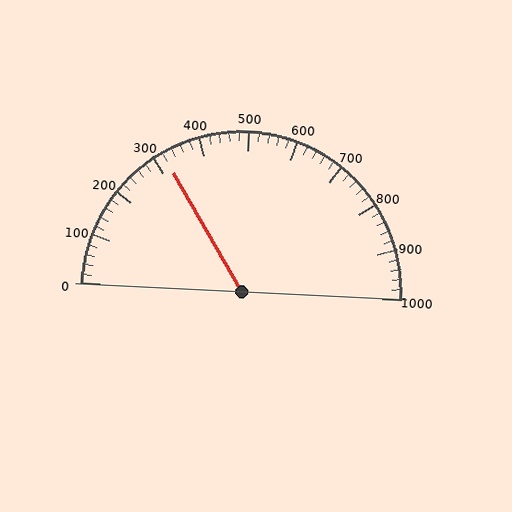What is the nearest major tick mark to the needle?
The nearest major tick mark is 300.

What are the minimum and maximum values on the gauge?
The gauge ranges from 0 to 1000.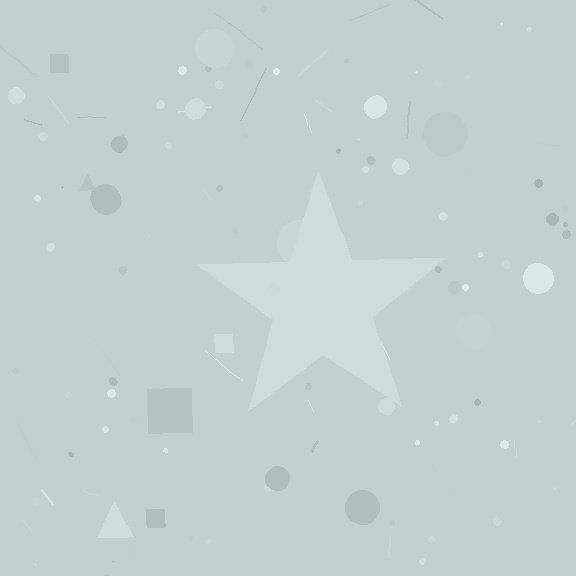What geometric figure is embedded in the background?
A star is embedded in the background.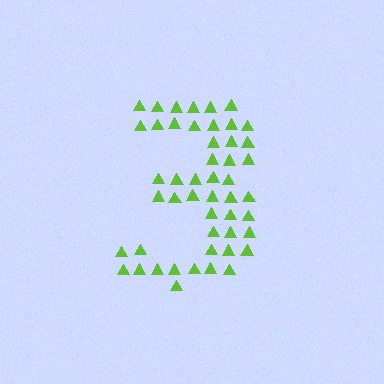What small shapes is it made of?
It is made of small triangles.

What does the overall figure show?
The overall figure shows the digit 3.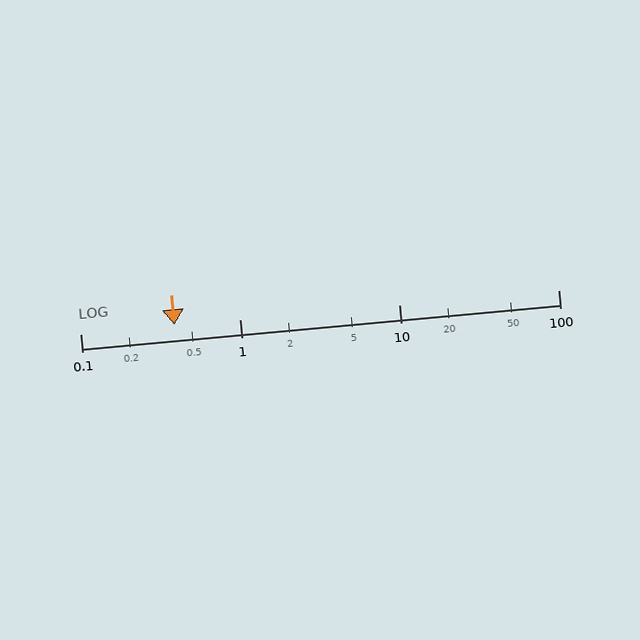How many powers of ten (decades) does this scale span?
The scale spans 3 decades, from 0.1 to 100.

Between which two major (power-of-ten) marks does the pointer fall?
The pointer is between 0.1 and 1.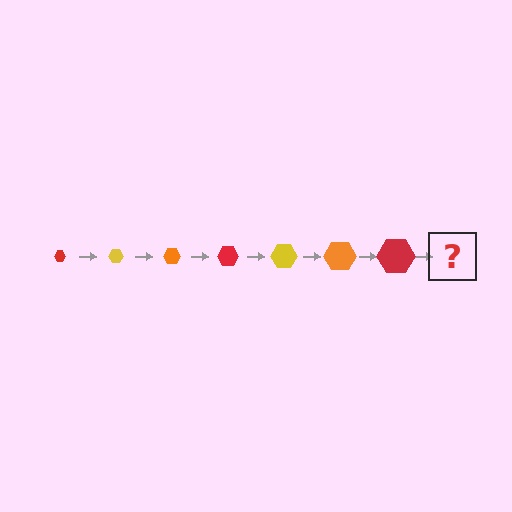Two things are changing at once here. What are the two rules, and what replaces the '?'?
The two rules are that the hexagon grows larger each step and the color cycles through red, yellow, and orange. The '?' should be a yellow hexagon, larger than the previous one.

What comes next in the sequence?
The next element should be a yellow hexagon, larger than the previous one.